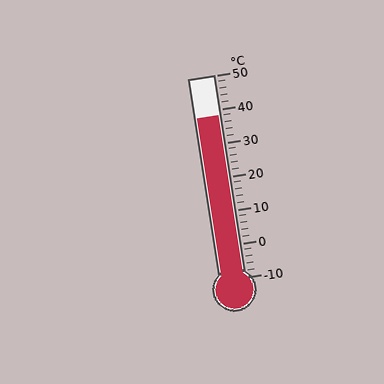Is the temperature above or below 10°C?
The temperature is above 10°C.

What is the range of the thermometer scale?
The thermometer scale ranges from -10°C to 50°C.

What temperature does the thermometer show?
The thermometer shows approximately 38°C.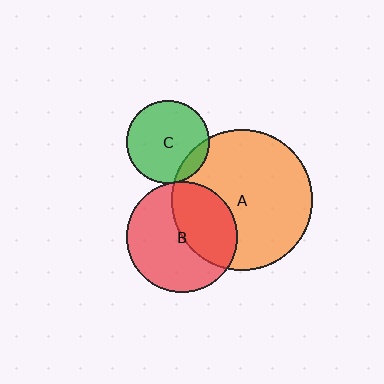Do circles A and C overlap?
Yes.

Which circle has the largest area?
Circle A (orange).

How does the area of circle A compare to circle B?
Approximately 1.6 times.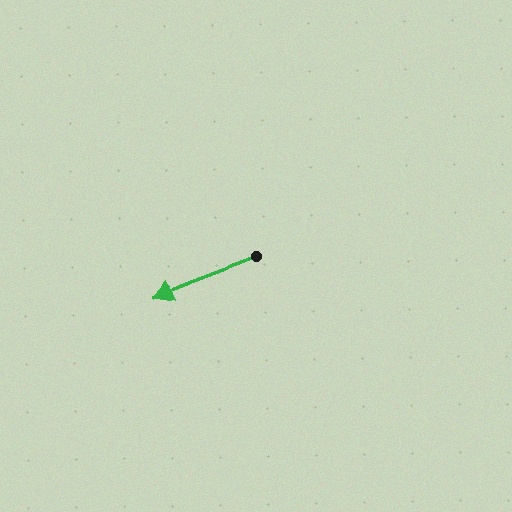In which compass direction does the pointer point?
West.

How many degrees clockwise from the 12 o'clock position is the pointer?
Approximately 249 degrees.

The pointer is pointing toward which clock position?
Roughly 8 o'clock.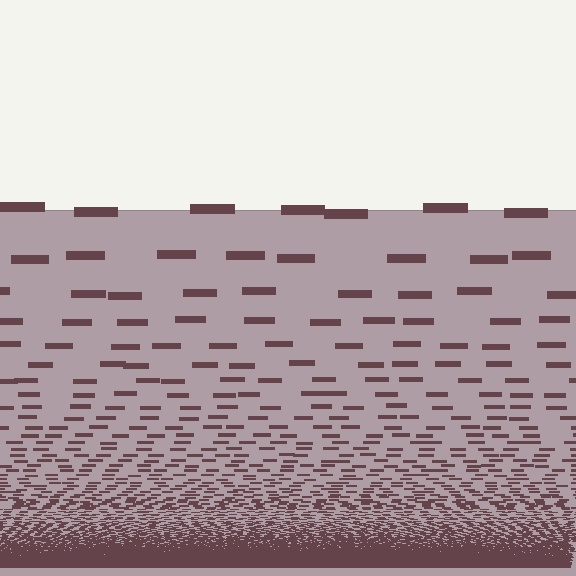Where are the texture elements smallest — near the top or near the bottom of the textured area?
Near the bottom.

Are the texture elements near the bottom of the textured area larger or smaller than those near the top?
Smaller. The gradient is inverted — elements near the bottom are smaller and denser.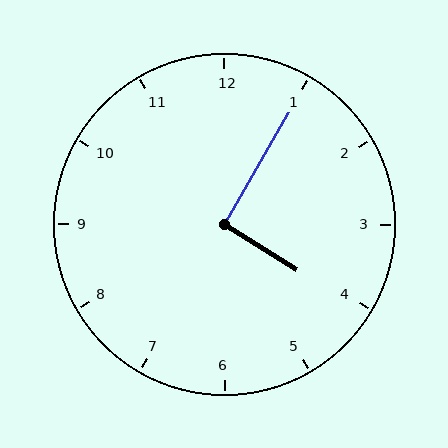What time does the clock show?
4:05.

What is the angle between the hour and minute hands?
Approximately 92 degrees.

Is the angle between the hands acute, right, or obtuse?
It is right.